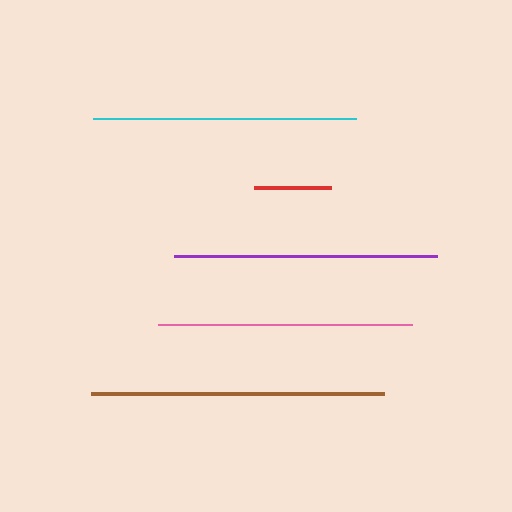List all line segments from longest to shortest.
From longest to shortest: brown, cyan, purple, pink, red.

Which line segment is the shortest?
The red line is the shortest at approximately 77 pixels.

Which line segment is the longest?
The brown line is the longest at approximately 293 pixels.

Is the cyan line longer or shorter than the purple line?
The cyan line is longer than the purple line.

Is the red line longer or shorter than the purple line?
The purple line is longer than the red line.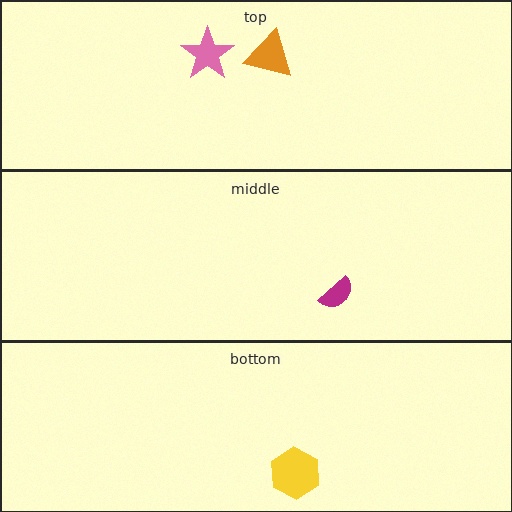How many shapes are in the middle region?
1.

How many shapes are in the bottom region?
1.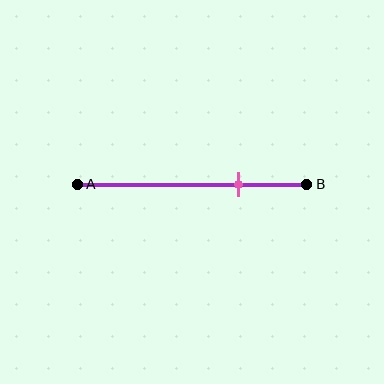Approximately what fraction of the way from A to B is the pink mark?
The pink mark is approximately 70% of the way from A to B.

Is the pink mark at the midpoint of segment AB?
No, the mark is at about 70% from A, not at the 50% midpoint.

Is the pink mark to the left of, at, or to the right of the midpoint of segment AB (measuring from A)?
The pink mark is to the right of the midpoint of segment AB.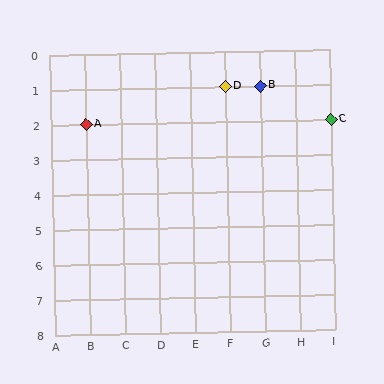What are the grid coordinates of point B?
Point B is at grid coordinates (G, 1).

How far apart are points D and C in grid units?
Points D and C are 3 columns and 1 row apart (about 3.2 grid units diagonally).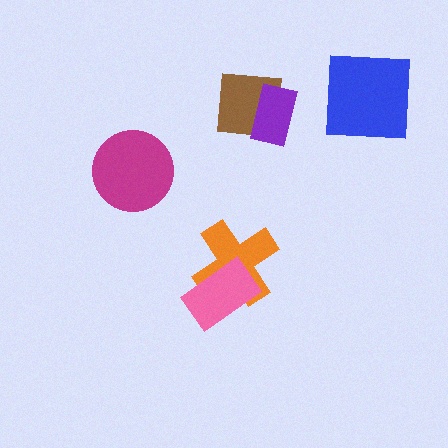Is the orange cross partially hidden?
Yes, it is partially covered by another shape.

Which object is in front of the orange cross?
The pink rectangle is in front of the orange cross.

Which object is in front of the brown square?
The purple rectangle is in front of the brown square.